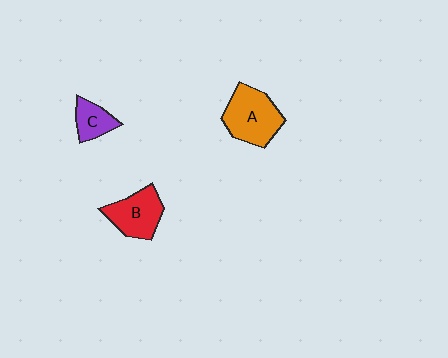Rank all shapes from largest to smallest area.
From largest to smallest: A (orange), B (red), C (purple).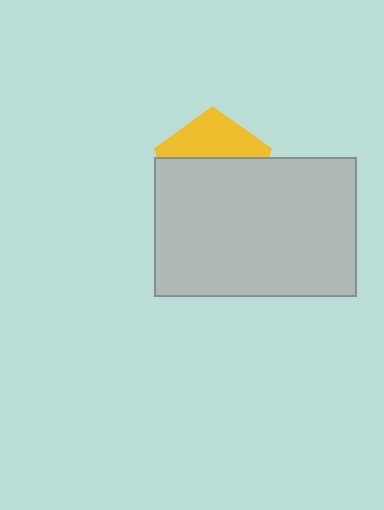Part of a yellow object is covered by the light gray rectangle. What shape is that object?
It is a pentagon.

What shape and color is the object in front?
The object in front is a light gray rectangle.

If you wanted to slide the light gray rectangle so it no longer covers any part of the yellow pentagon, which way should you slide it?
Slide it down — that is the most direct way to separate the two shapes.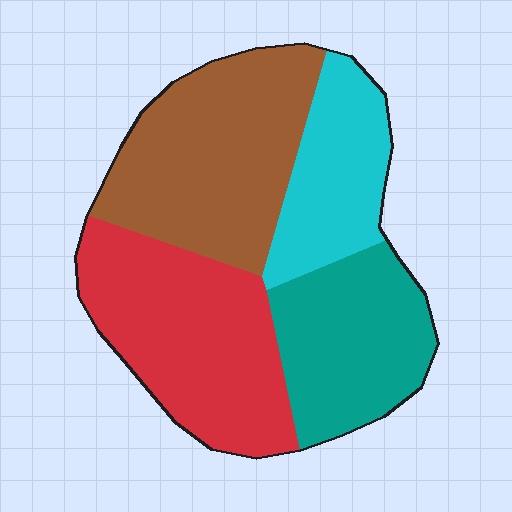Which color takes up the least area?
Cyan, at roughly 15%.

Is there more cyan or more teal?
Teal.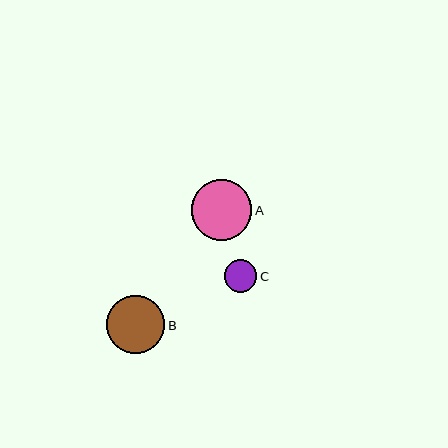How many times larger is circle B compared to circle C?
Circle B is approximately 1.8 times the size of circle C.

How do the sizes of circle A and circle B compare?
Circle A and circle B are approximately the same size.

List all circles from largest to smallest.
From largest to smallest: A, B, C.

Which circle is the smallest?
Circle C is the smallest with a size of approximately 33 pixels.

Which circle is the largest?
Circle A is the largest with a size of approximately 60 pixels.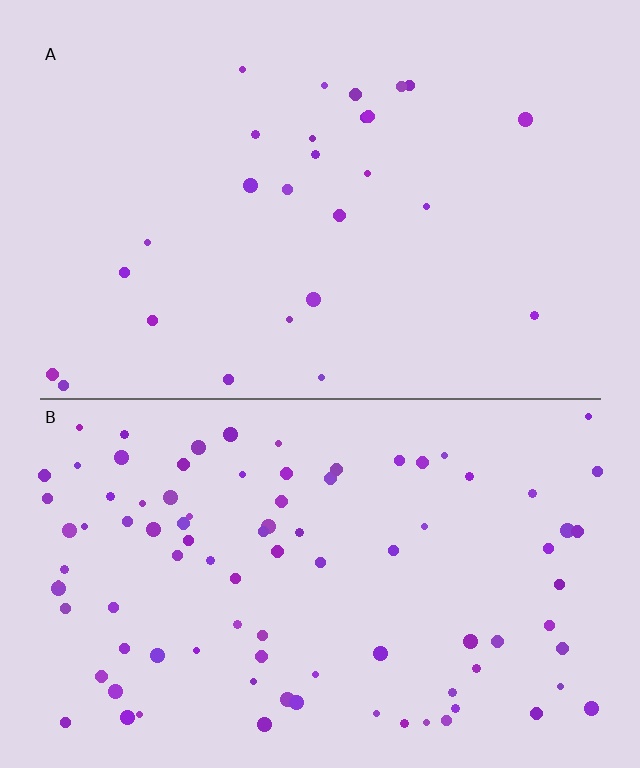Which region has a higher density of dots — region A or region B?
B (the bottom).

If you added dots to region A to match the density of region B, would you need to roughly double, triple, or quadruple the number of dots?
Approximately triple.